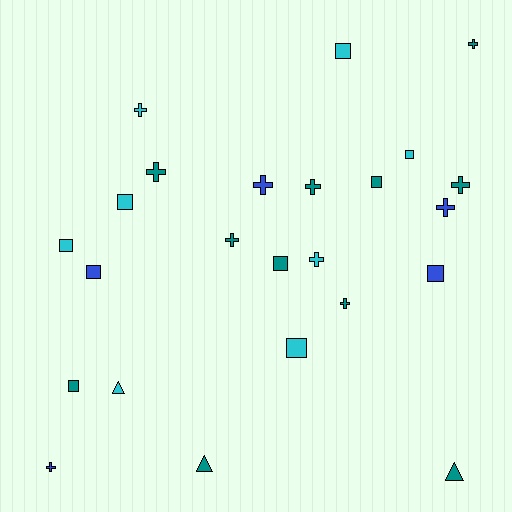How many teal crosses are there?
There are 6 teal crosses.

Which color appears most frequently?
Teal, with 11 objects.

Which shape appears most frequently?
Cross, with 11 objects.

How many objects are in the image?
There are 24 objects.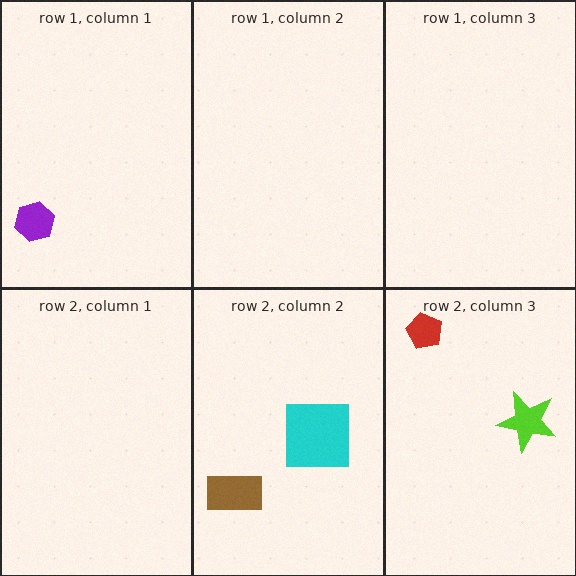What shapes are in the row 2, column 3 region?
The lime star, the red pentagon.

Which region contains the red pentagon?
The row 2, column 3 region.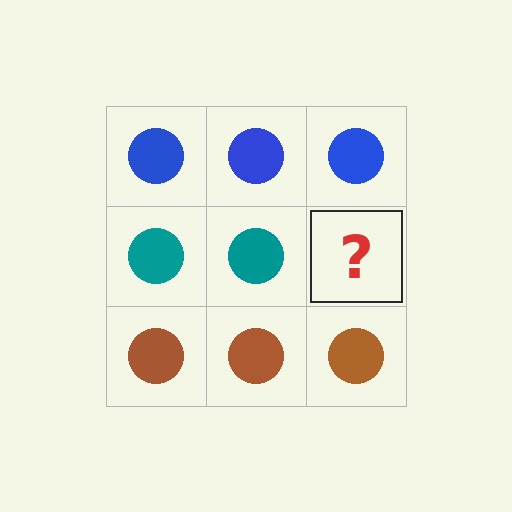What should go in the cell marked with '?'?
The missing cell should contain a teal circle.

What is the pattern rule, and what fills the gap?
The rule is that each row has a consistent color. The gap should be filled with a teal circle.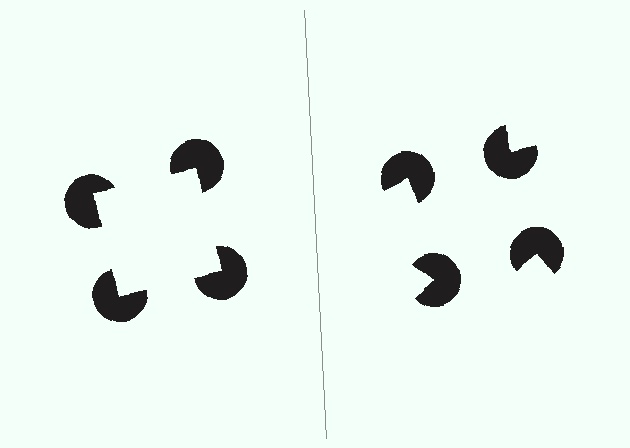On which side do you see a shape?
An illusory square appears on the left side. On the right side the wedge cuts are rotated, so no coherent shape forms.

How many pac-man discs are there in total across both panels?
8 — 4 on each side.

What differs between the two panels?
The pac-man discs are positioned identically on both sides; only the wedge orientations differ. On the left they align to a square; on the right they are misaligned.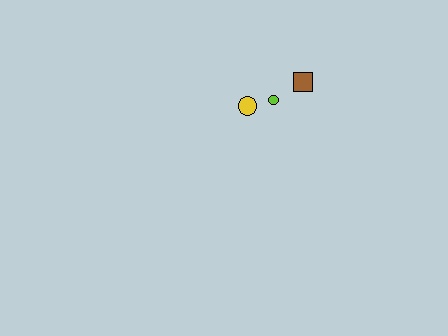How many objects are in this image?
There are 3 objects.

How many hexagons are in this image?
There are no hexagons.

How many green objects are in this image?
There are no green objects.